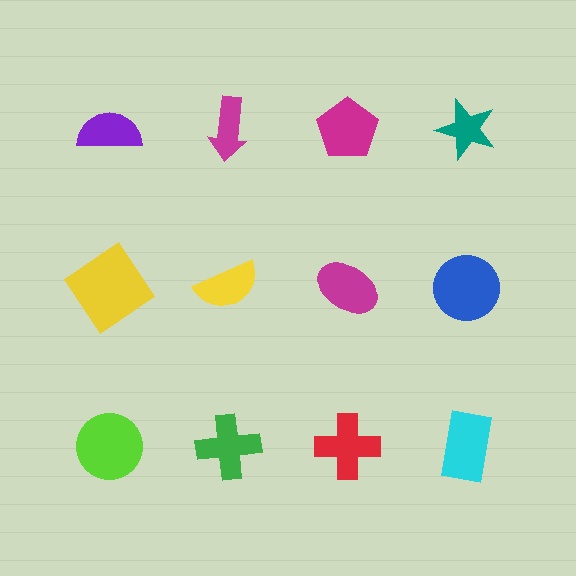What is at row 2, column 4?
A blue circle.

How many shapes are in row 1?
4 shapes.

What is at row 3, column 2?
A green cross.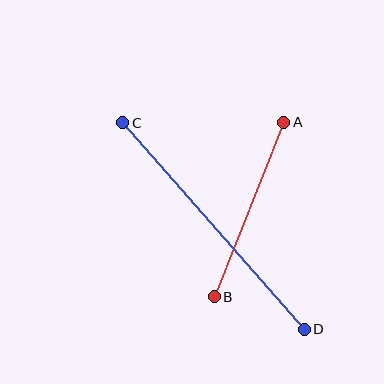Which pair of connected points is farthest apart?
Points C and D are farthest apart.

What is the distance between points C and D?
The distance is approximately 275 pixels.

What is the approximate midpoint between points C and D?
The midpoint is at approximately (214, 226) pixels.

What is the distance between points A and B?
The distance is approximately 188 pixels.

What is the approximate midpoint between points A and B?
The midpoint is at approximately (249, 210) pixels.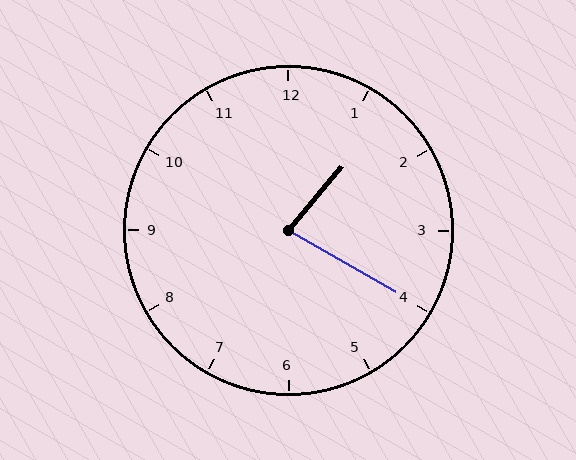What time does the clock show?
1:20.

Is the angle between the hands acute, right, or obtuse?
It is acute.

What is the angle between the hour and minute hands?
Approximately 80 degrees.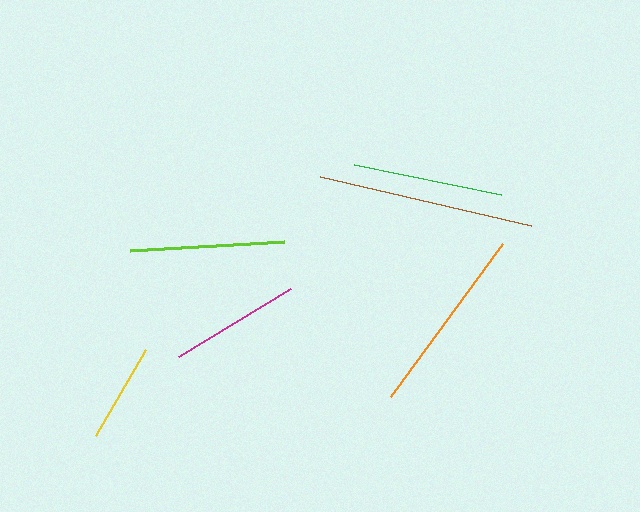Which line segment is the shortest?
The yellow line is the shortest at approximately 100 pixels.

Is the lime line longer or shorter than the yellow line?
The lime line is longer than the yellow line.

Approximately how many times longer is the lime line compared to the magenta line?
The lime line is approximately 1.2 times the length of the magenta line.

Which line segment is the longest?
The brown line is the longest at approximately 217 pixels.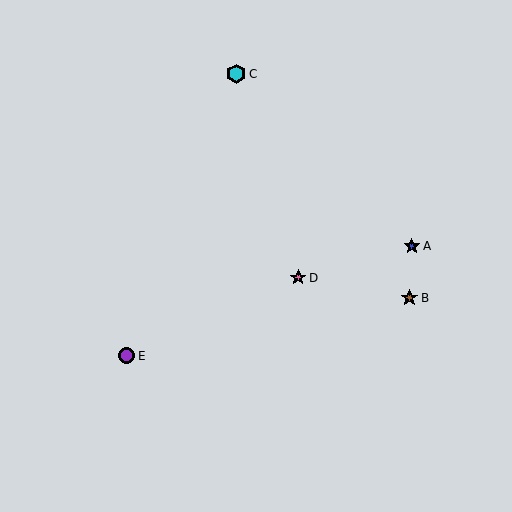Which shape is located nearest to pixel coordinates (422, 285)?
The brown star (labeled B) at (409, 298) is nearest to that location.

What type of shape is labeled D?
Shape D is a pink star.